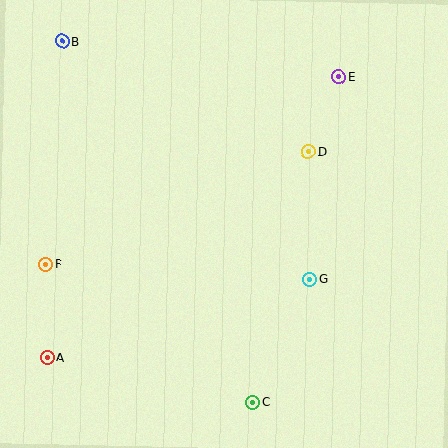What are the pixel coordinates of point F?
Point F is at (46, 264).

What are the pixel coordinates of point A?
Point A is at (47, 357).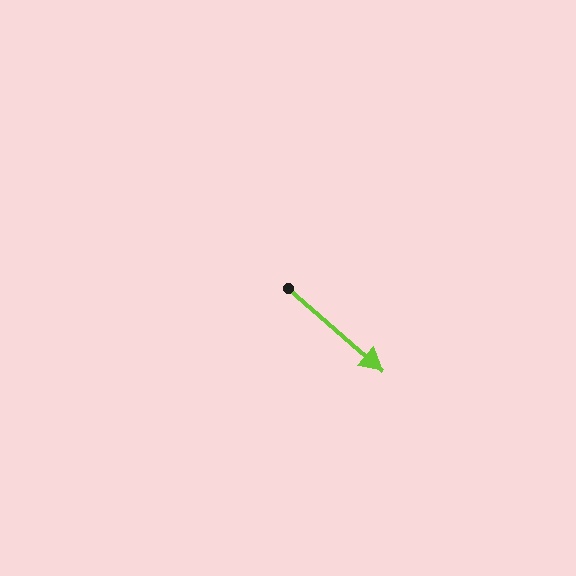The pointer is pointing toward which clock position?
Roughly 4 o'clock.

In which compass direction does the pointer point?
Southeast.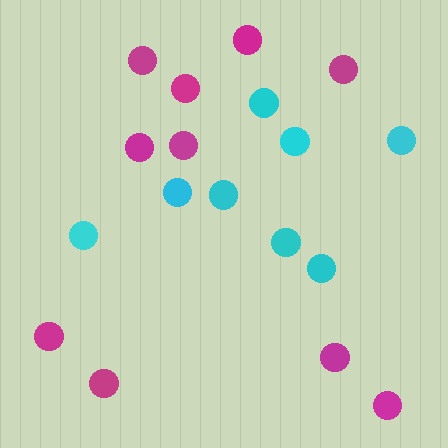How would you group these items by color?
There are 2 groups: one group of magenta circles (10) and one group of cyan circles (8).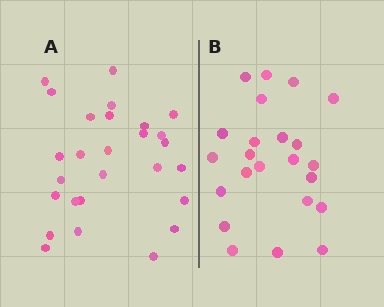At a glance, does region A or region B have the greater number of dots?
Region A (the left region) has more dots.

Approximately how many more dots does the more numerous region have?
Region A has about 4 more dots than region B.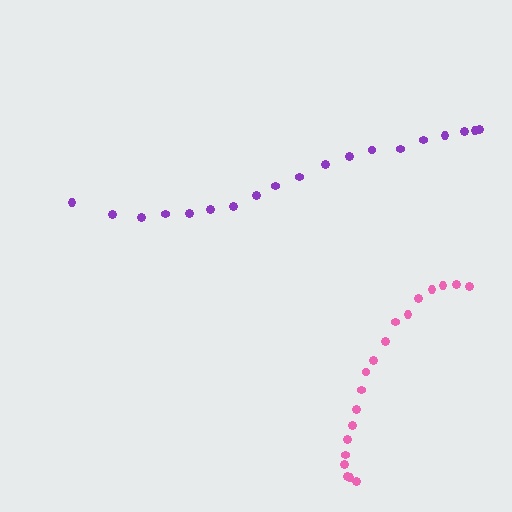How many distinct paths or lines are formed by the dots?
There are 2 distinct paths.